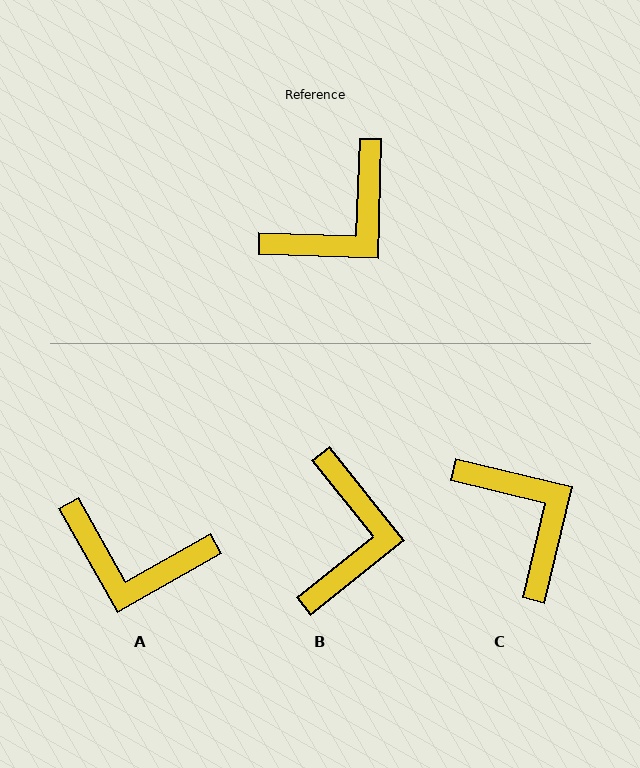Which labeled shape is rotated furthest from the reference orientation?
C, about 78 degrees away.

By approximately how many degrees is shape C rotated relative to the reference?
Approximately 78 degrees counter-clockwise.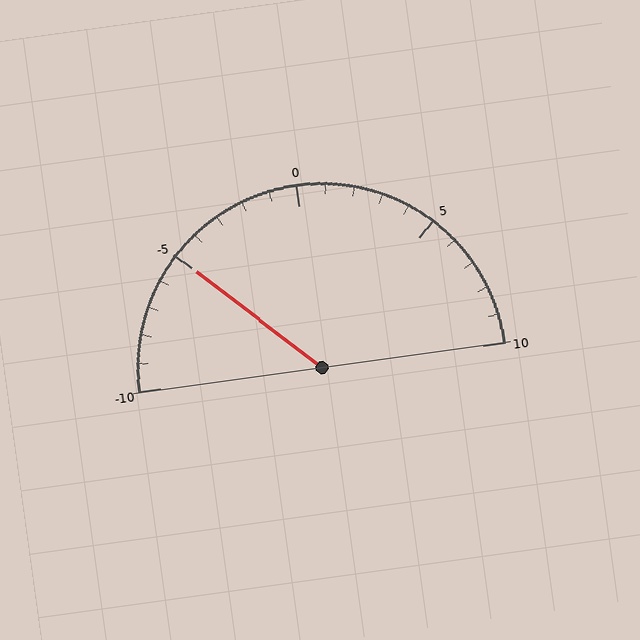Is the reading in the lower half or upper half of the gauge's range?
The reading is in the lower half of the range (-10 to 10).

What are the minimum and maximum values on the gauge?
The gauge ranges from -10 to 10.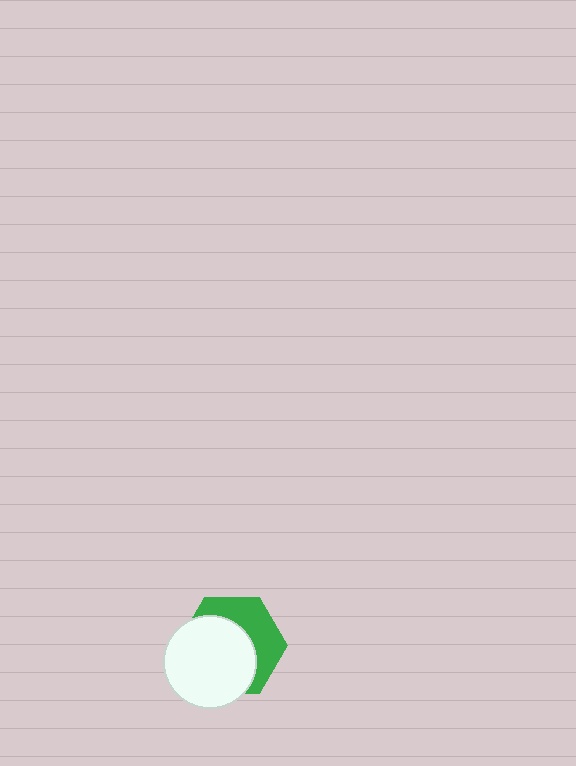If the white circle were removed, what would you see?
You would see the complete green hexagon.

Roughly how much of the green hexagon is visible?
A small part of it is visible (roughly 40%).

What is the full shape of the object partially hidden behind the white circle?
The partially hidden object is a green hexagon.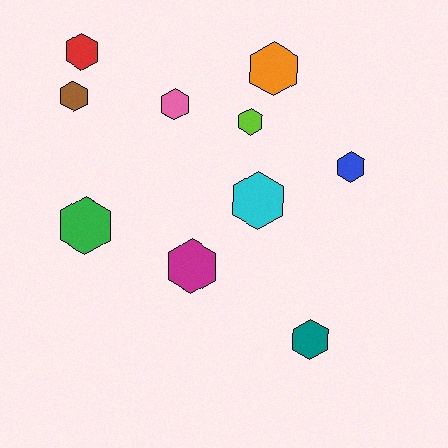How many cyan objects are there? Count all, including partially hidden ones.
There is 1 cyan object.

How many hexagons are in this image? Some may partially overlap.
There are 10 hexagons.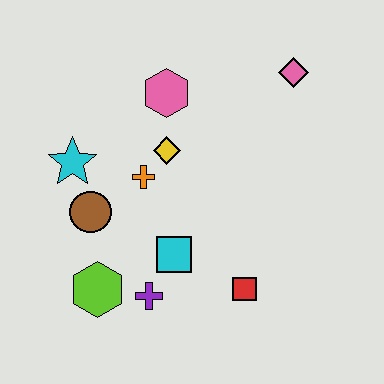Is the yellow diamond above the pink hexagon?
No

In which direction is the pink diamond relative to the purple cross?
The pink diamond is above the purple cross.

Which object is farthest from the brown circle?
The pink diamond is farthest from the brown circle.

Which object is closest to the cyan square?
The purple cross is closest to the cyan square.